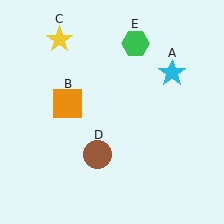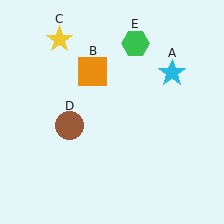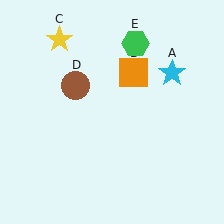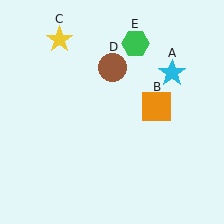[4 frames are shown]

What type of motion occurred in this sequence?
The orange square (object B), brown circle (object D) rotated clockwise around the center of the scene.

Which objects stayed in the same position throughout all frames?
Cyan star (object A) and yellow star (object C) and green hexagon (object E) remained stationary.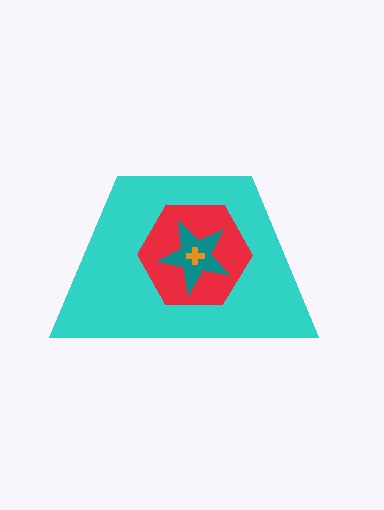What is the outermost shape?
The cyan trapezoid.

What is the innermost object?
The orange cross.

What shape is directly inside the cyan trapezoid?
The red hexagon.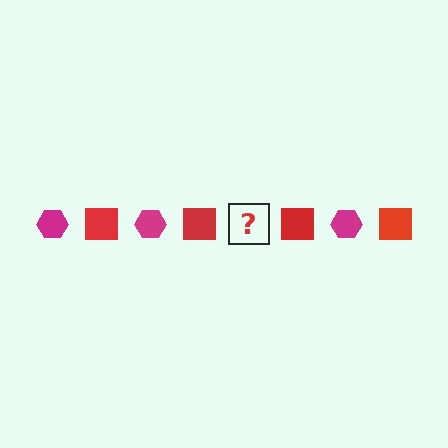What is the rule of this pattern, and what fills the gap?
The rule is that the pattern alternates between magenta hexagon and red square. The gap should be filled with a magenta hexagon.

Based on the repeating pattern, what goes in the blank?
The blank should be a magenta hexagon.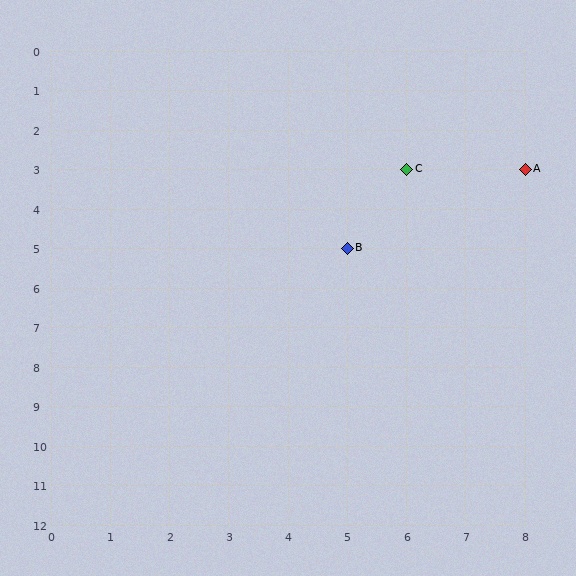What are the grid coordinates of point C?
Point C is at grid coordinates (6, 3).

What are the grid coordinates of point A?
Point A is at grid coordinates (8, 3).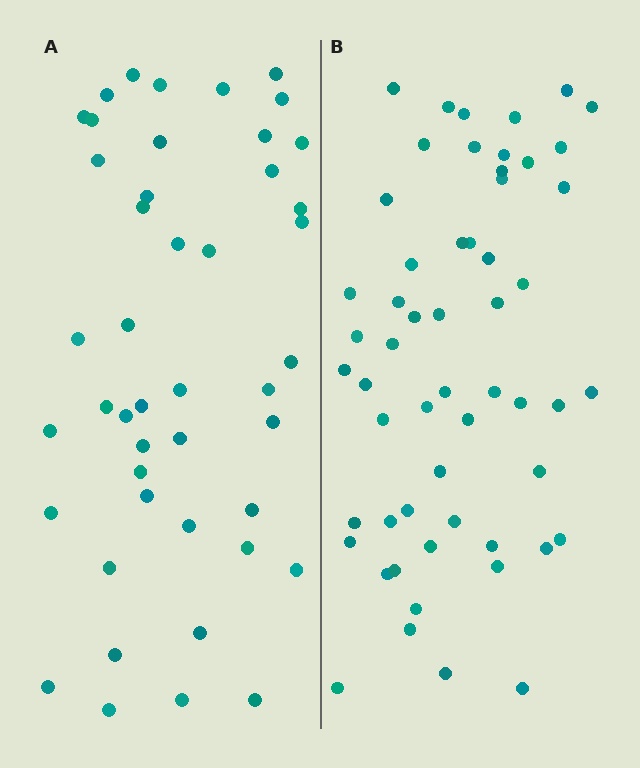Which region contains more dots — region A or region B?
Region B (the right region) has more dots.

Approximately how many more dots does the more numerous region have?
Region B has roughly 12 or so more dots than region A.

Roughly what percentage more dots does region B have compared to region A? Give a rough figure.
About 25% more.